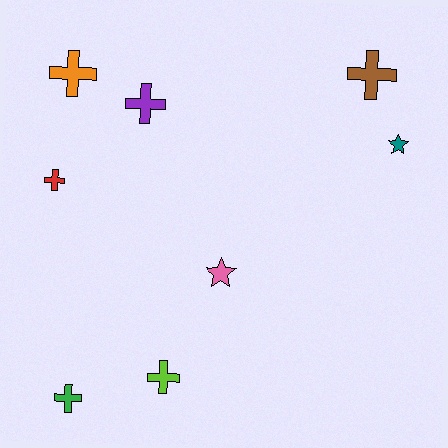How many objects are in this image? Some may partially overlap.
There are 8 objects.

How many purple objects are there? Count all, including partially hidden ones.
There is 1 purple object.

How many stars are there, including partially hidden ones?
There are 2 stars.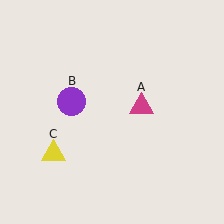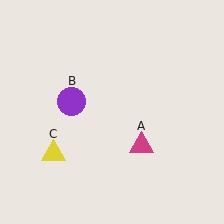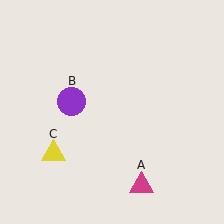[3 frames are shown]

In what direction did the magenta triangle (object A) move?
The magenta triangle (object A) moved down.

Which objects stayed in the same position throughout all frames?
Purple circle (object B) and yellow triangle (object C) remained stationary.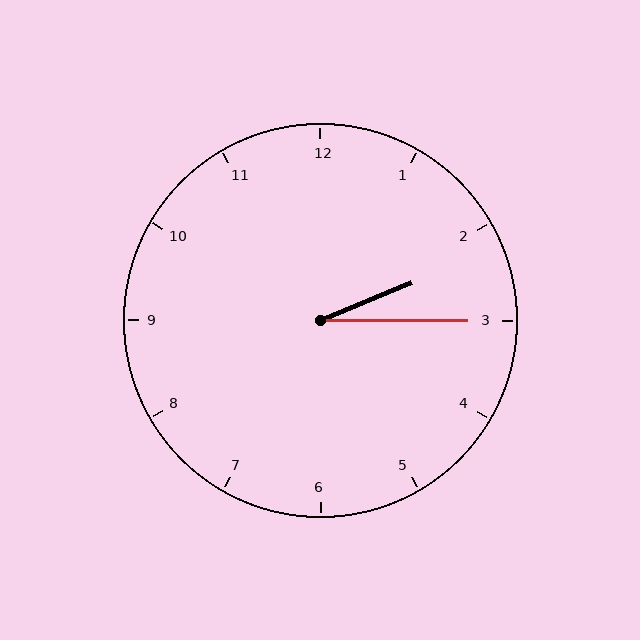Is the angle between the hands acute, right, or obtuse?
It is acute.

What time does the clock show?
2:15.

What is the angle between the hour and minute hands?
Approximately 22 degrees.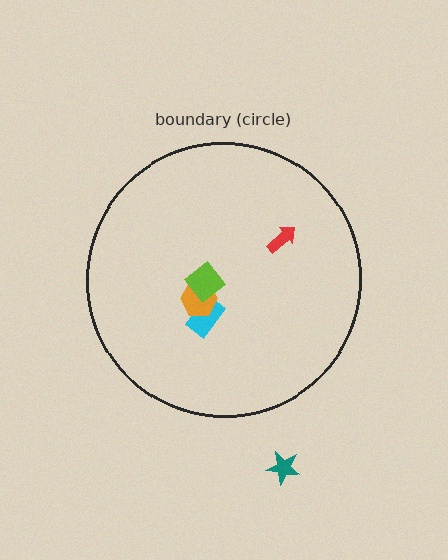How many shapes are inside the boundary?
4 inside, 1 outside.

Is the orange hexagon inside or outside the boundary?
Inside.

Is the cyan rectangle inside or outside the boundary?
Inside.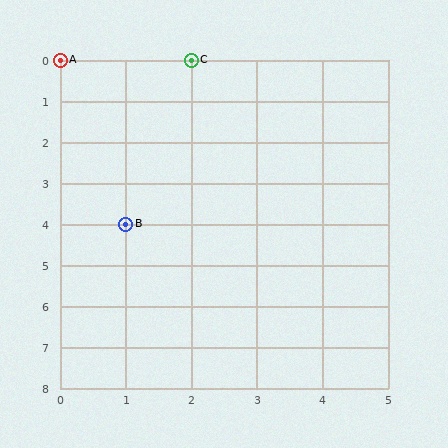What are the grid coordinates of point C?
Point C is at grid coordinates (2, 0).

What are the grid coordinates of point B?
Point B is at grid coordinates (1, 4).